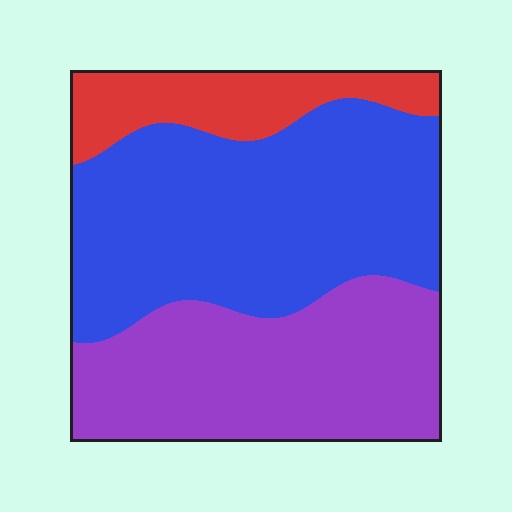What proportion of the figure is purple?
Purple takes up about three eighths (3/8) of the figure.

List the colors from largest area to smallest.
From largest to smallest: blue, purple, red.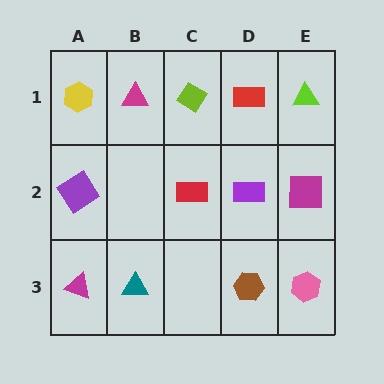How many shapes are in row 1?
5 shapes.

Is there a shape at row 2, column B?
No, that cell is empty.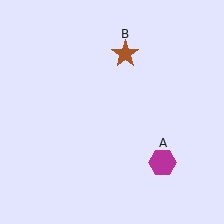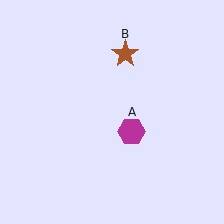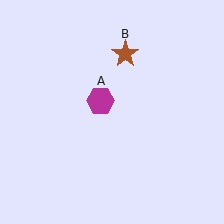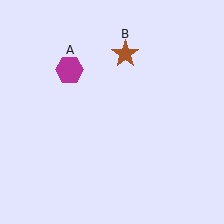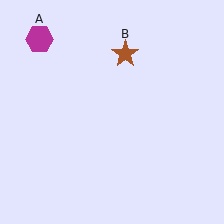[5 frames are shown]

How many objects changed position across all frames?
1 object changed position: magenta hexagon (object A).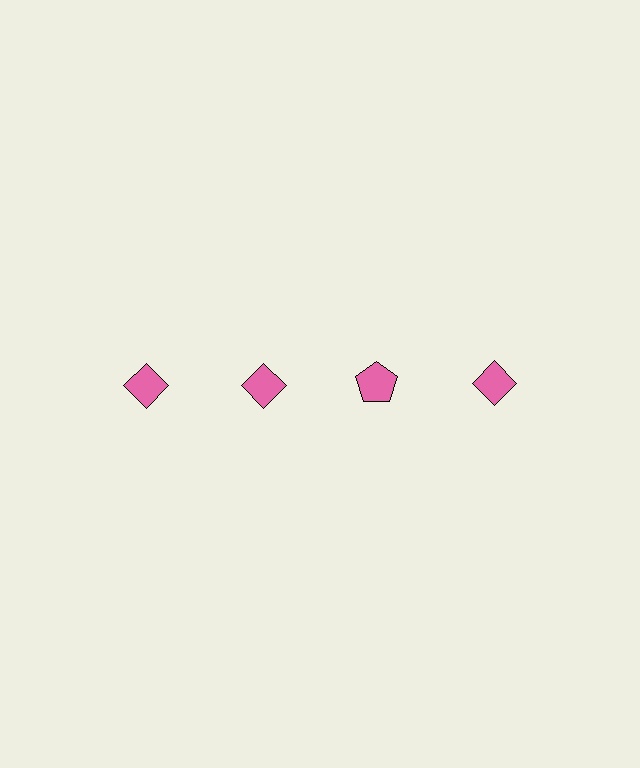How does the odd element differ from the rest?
It has a different shape: pentagon instead of diamond.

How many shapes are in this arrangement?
There are 4 shapes arranged in a grid pattern.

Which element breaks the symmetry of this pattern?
The pink pentagon in the top row, center column breaks the symmetry. All other shapes are pink diamonds.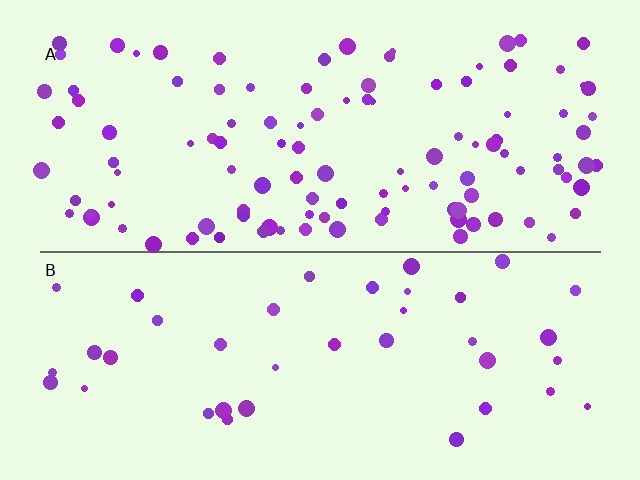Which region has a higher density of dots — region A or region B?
A (the top).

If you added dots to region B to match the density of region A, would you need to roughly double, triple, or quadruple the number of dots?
Approximately triple.